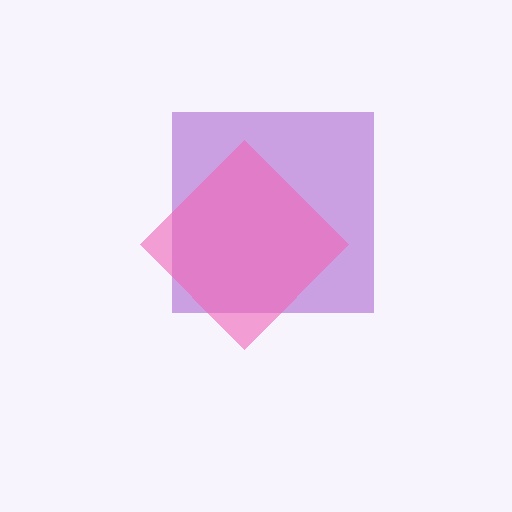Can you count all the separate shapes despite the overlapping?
Yes, there are 2 separate shapes.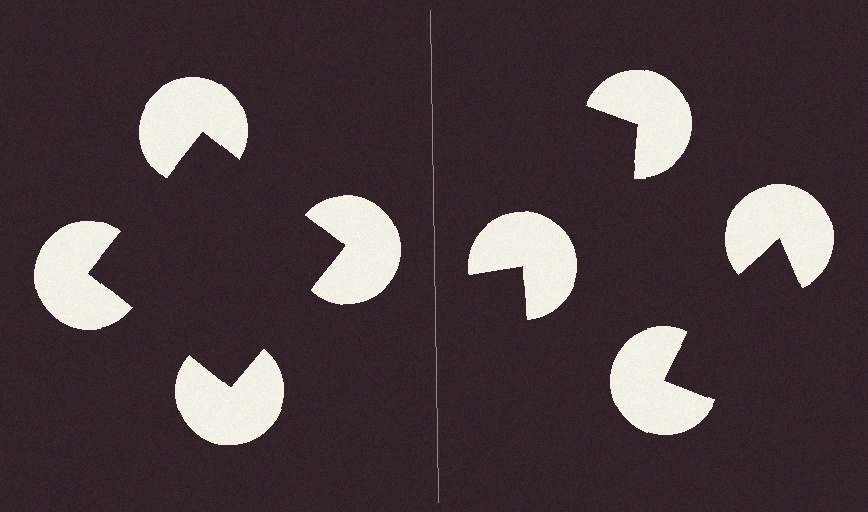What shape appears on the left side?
An illusory square.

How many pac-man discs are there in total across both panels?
8 — 4 on each side.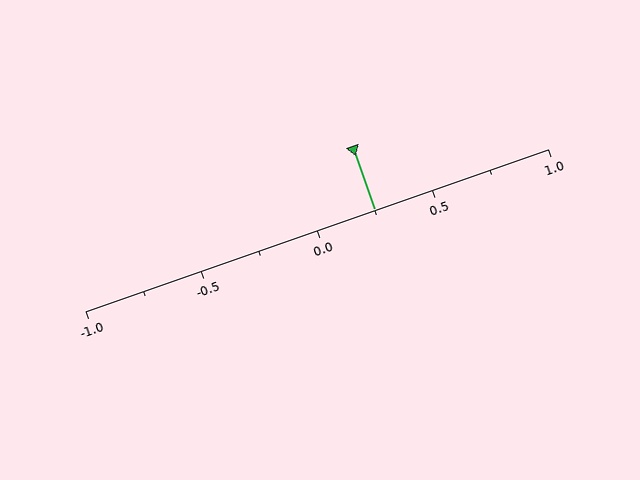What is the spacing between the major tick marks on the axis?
The major ticks are spaced 0.5 apart.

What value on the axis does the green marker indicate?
The marker indicates approximately 0.25.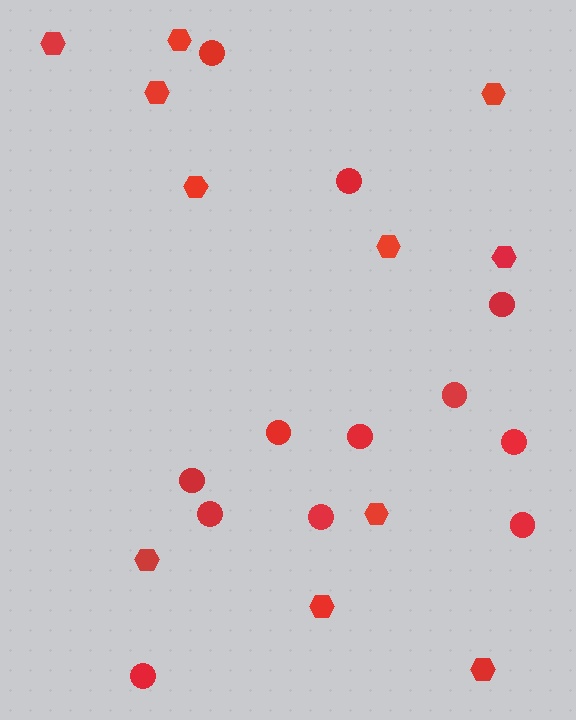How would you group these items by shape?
There are 2 groups: one group of circles (12) and one group of hexagons (11).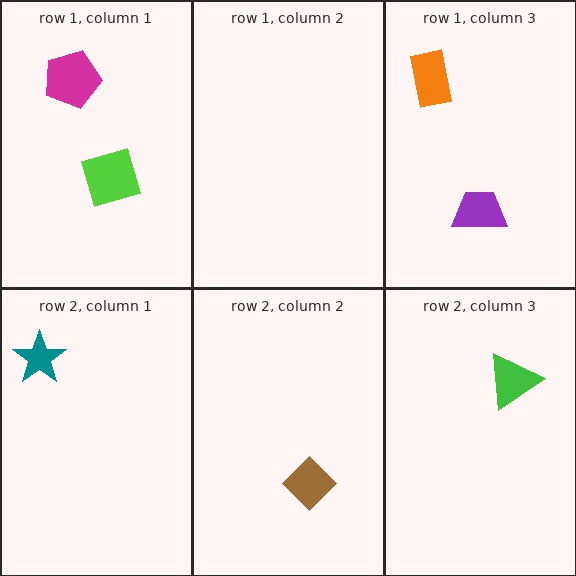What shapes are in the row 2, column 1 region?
The teal star.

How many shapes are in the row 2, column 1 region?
1.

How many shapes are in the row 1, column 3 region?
2.